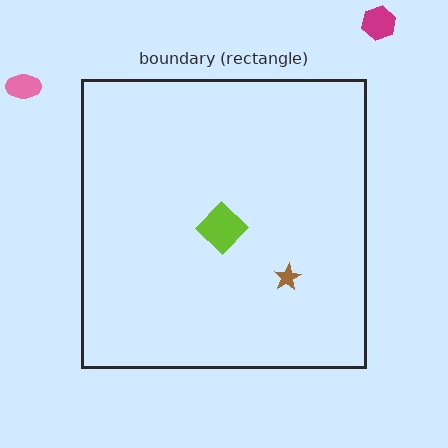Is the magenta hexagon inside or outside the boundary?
Outside.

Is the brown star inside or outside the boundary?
Inside.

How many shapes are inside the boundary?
2 inside, 2 outside.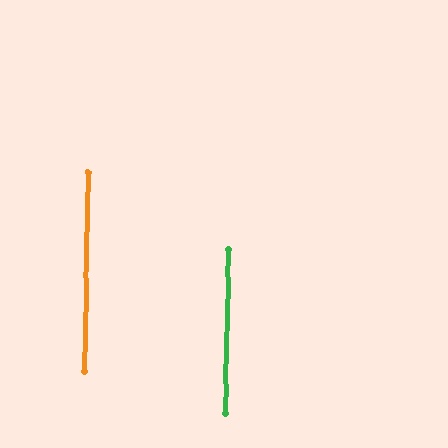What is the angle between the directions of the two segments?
Approximately 0 degrees.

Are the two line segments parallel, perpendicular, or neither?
Parallel — their directions differ by only 0.0°.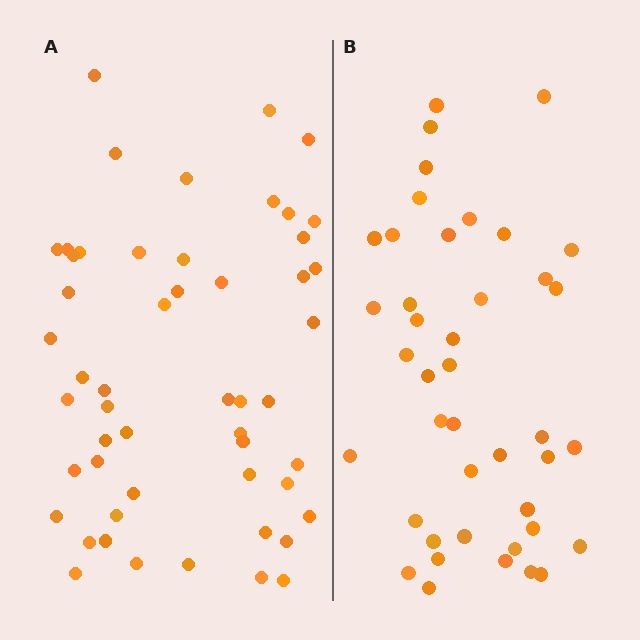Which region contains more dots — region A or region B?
Region A (the left region) has more dots.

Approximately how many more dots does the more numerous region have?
Region A has roughly 10 or so more dots than region B.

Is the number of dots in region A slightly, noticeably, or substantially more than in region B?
Region A has only slightly more — the two regions are fairly close. The ratio is roughly 1.2 to 1.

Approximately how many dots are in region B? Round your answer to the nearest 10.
About 40 dots. (The exact count is 42, which rounds to 40.)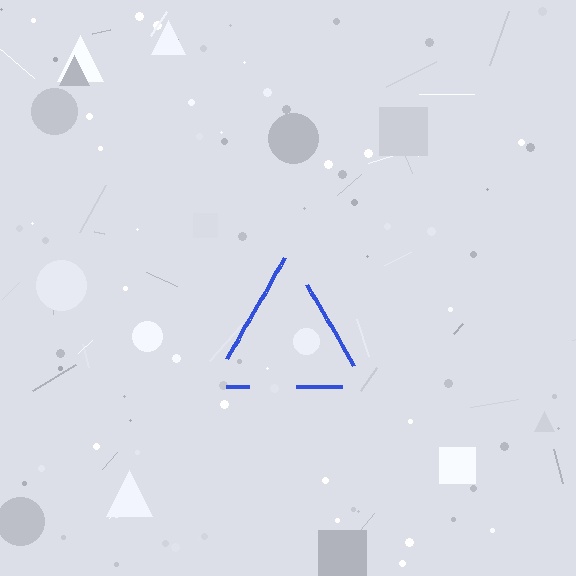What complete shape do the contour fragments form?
The contour fragments form a triangle.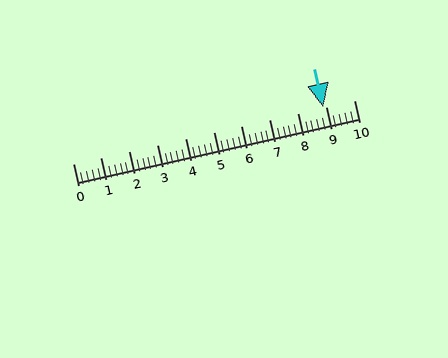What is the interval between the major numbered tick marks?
The major tick marks are spaced 1 units apart.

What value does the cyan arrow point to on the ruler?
The cyan arrow points to approximately 8.9.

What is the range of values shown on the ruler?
The ruler shows values from 0 to 10.